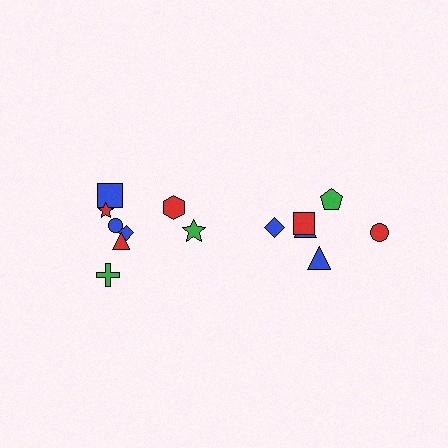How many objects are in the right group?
There are 6 objects.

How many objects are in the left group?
There are 8 objects.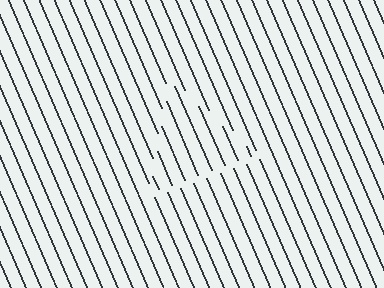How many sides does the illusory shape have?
3 sides — the line-ends trace a triangle.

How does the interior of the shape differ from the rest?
The interior of the shape contains the same grating, shifted by half a period — the contour is defined by the phase discontinuity where line-ends from the inner and outer gratings abut.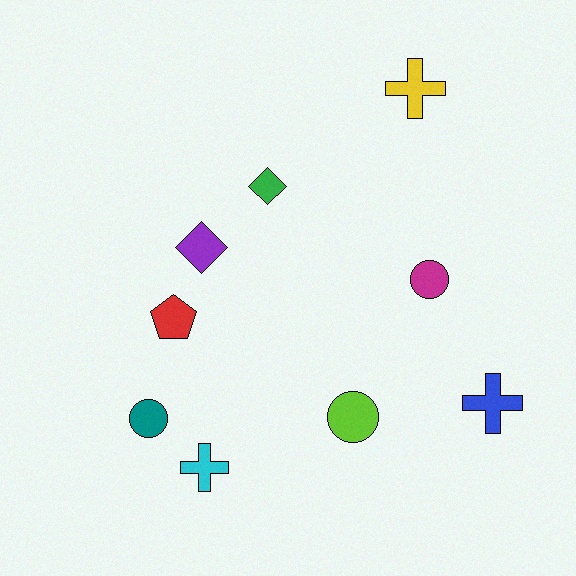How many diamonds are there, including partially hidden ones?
There are 2 diamonds.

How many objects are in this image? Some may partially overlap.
There are 9 objects.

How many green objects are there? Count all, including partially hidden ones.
There is 1 green object.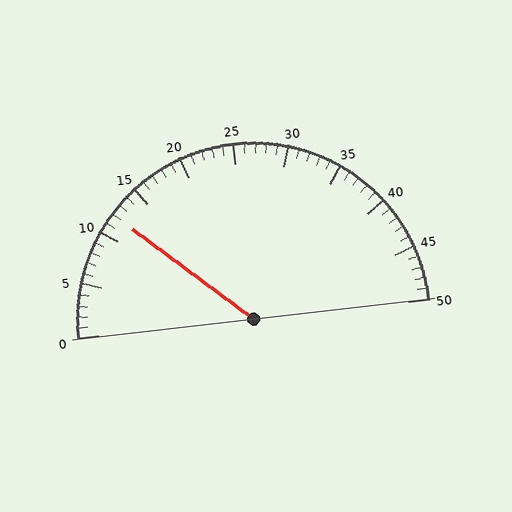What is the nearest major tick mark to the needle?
The nearest major tick mark is 10.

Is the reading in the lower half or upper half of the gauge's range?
The reading is in the lower half of the range (0 to 50).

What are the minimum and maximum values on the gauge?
The gauge ranges from 0 to 50.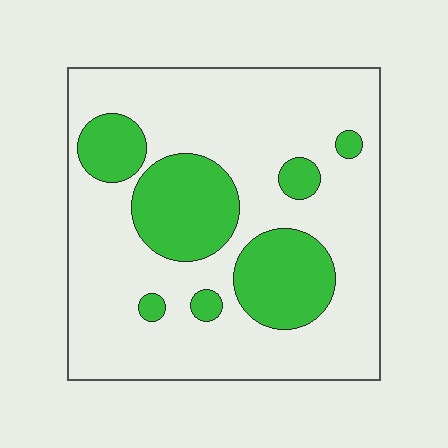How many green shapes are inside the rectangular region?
7.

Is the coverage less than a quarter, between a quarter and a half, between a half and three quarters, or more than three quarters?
Between a quarter and a half.